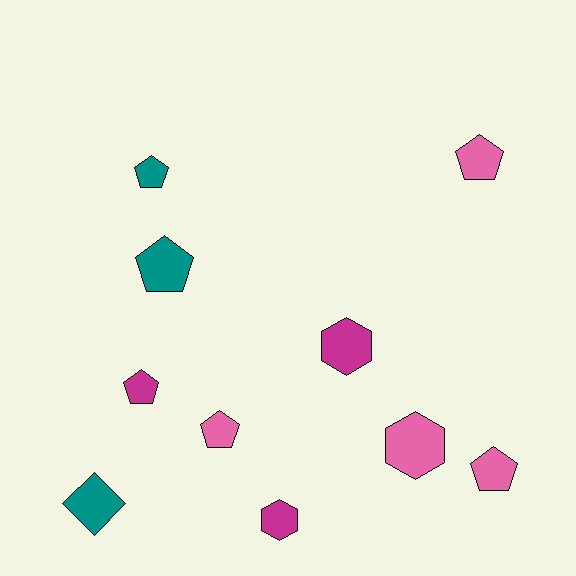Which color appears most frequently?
Pink, with 4 objects.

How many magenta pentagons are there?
There is 1 magenta pentagon.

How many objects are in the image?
There are 10 objects.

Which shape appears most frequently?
Pentagon, with 6 objects.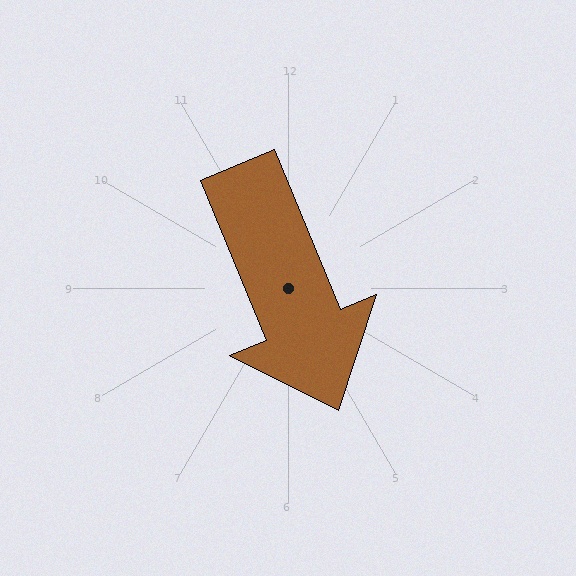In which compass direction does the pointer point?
South.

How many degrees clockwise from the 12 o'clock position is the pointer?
Approximately 158 degrees.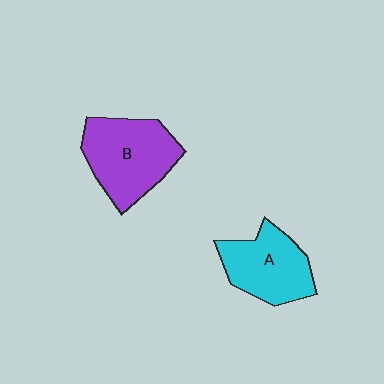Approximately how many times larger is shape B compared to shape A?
Approximately 1.2 times.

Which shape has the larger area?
Shape B (purple).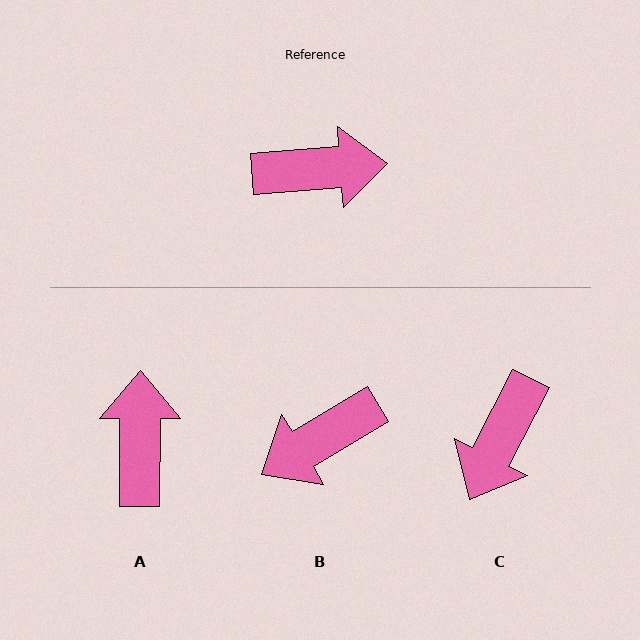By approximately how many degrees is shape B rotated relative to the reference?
Approximately 153 degrees clockwise.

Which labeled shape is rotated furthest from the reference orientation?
B, about 153 degrees away.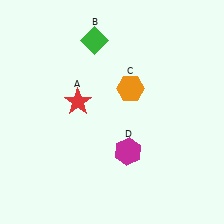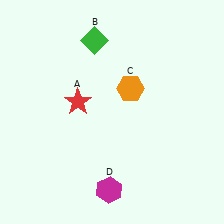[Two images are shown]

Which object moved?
The magenta hexagon (D) moved down.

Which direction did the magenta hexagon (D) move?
The magenta hexagon (D) moved down.